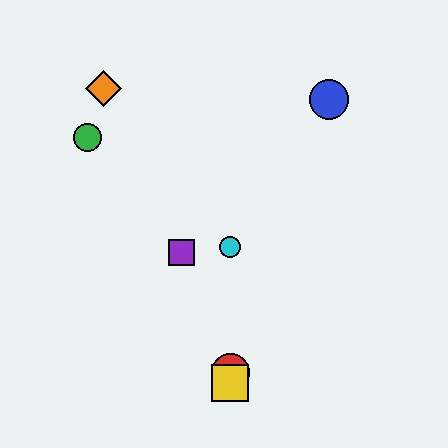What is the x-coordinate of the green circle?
The green circle is at x≈88.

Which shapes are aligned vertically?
The red circle, the yellow square, the cyan circle are aligned vertically.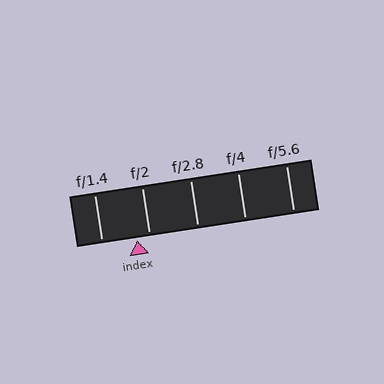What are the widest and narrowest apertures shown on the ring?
The widest aperture shown is f/1.4 and the narrowest is f/5.6.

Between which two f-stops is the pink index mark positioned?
The index mark is between f/1.4 and f/2.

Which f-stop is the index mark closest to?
The index mark is closest to f/2.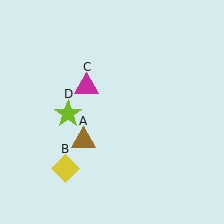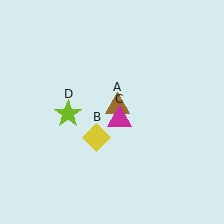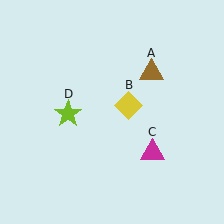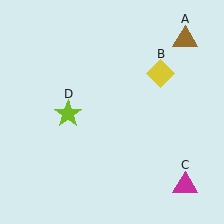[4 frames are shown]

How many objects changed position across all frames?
3 objects changed position: brown triangle (object A), yellow diamond (object B), magenta triangle (object C).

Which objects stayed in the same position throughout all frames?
Lime star (object D) remained stationary.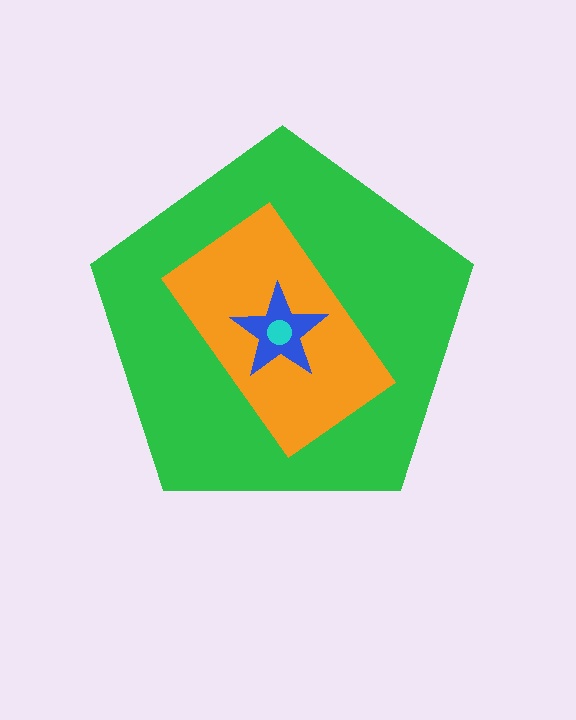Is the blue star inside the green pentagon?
Yes.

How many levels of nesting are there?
4.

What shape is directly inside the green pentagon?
The orange rectangle.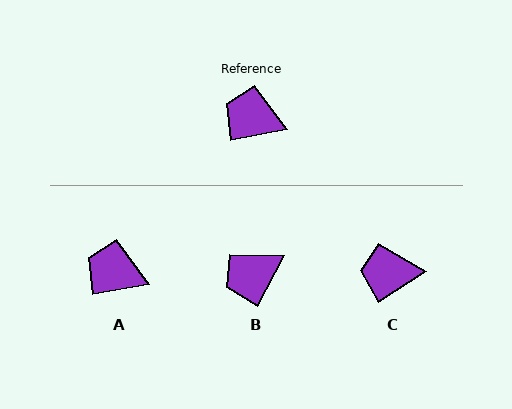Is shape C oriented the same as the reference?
No, it is off by about 23 degrees.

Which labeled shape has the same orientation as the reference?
A.